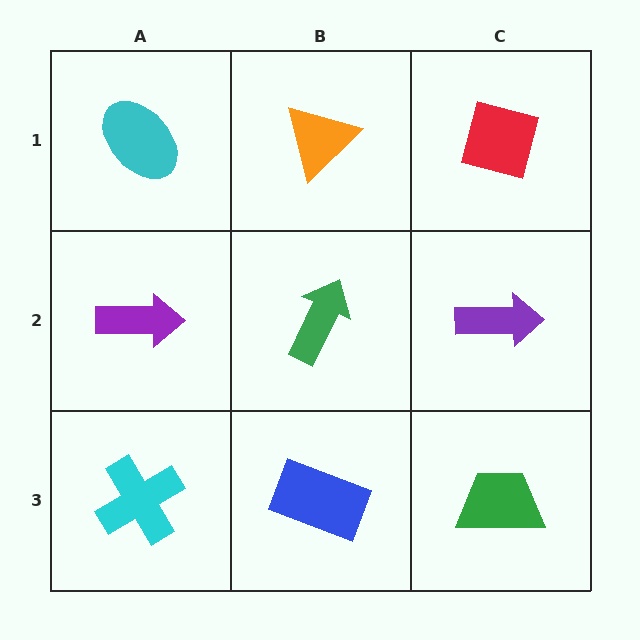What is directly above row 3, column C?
A purple arrow.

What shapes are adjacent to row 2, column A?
A cyan ellipse (row 1, column A), a cyan cross (row 3, column A), a green arrow (row 2, column B).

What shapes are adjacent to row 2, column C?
A red square (row 1, column C), a green trapezoid (row 3, column C), a green arrow (row 2, column B).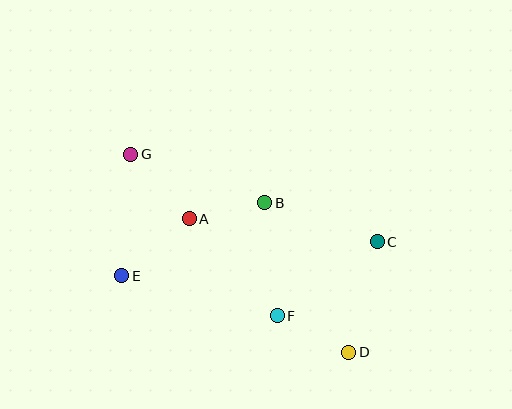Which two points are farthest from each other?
Points D and G are farthest from each other.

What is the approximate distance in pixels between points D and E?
The distance between D and E is approximately 240 pixels.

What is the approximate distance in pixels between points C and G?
The distance between C and G is approximately 261 pixels.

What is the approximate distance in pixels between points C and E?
The distance between C and E is approximately 258 pixels.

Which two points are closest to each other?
Points A and B are closest to each other.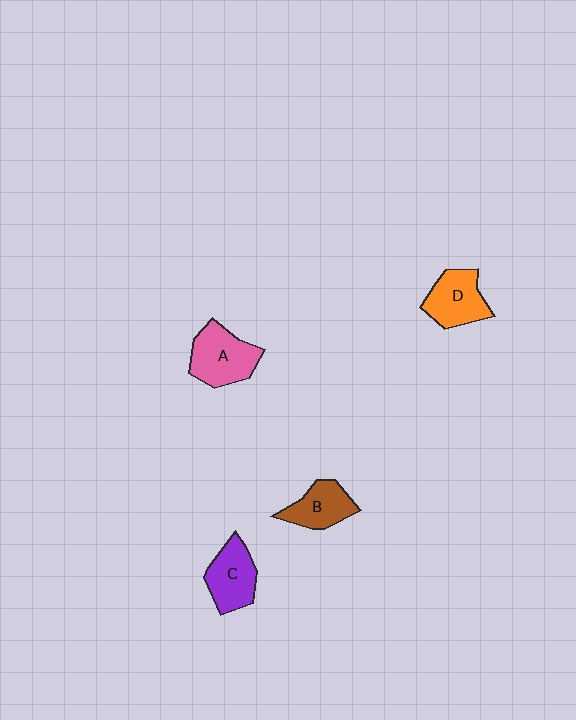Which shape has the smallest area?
Shape B (brown).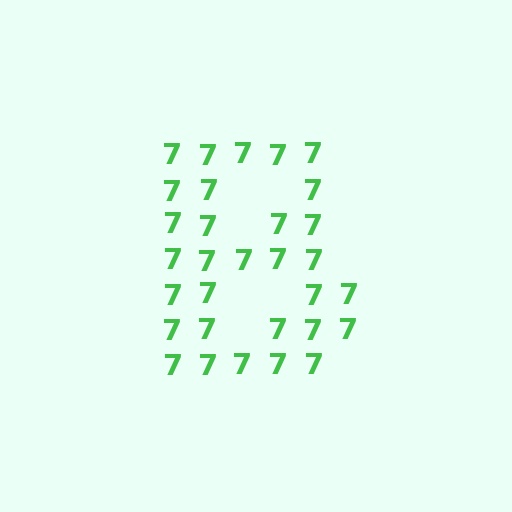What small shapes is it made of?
It is made of small digit 7's.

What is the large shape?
The large shape is the letter B.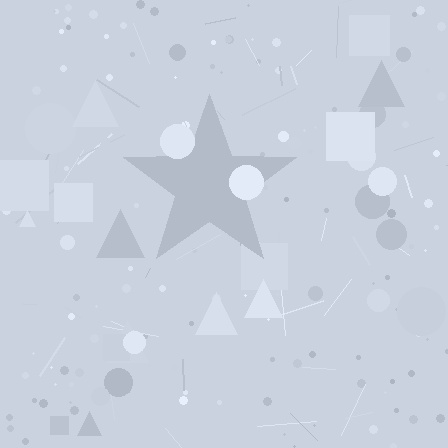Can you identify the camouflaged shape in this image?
The camouflaged shape is a star.